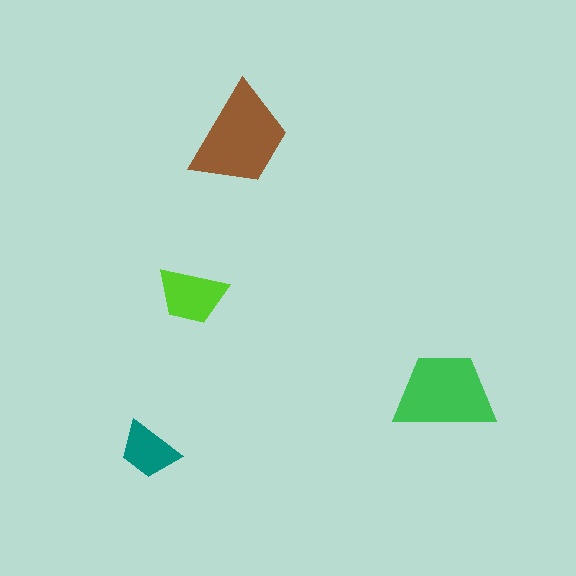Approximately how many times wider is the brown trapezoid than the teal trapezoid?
About 1.5 times wider.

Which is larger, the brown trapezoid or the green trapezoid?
The brown one.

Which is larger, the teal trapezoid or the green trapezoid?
The green one.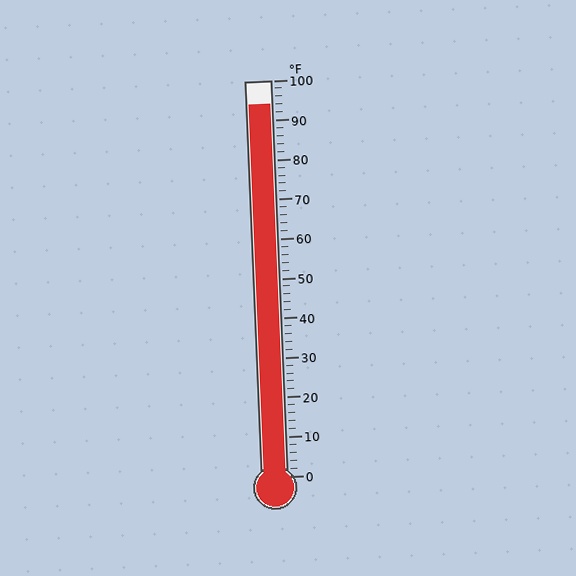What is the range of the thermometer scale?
The thermometer scale ranges from 0°F to 100°F.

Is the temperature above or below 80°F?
The temperature is above 80°F.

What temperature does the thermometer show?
The thermometer shows approximately 94°F.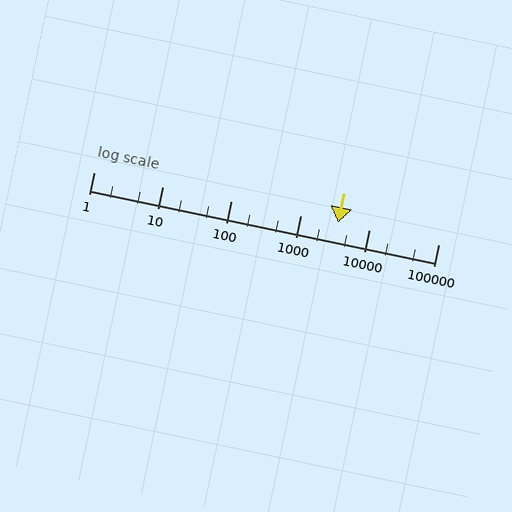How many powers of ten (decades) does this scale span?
The scale spans 5 decades, from 1 to 100000.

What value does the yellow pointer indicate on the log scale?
The pointer indicates approximately 3500.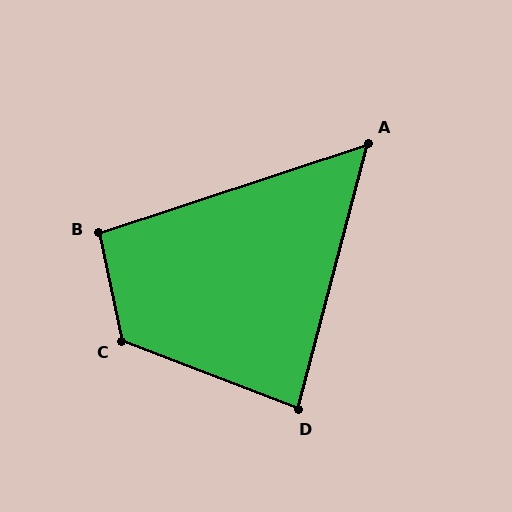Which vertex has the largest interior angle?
C, at approximately 123 degrees.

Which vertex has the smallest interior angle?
A, at approximately 57 degrees.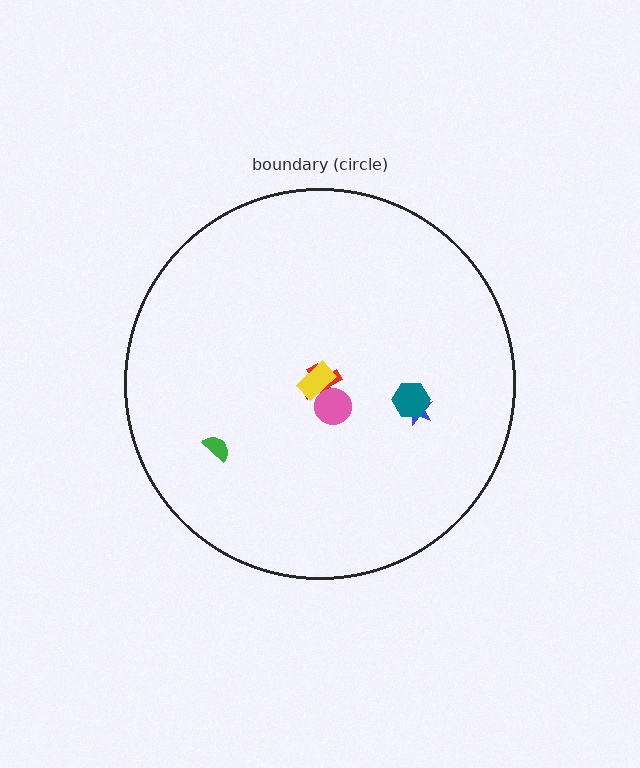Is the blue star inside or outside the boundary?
Inside.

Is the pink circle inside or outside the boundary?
Inside.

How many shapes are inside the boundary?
6 inside, 0 outside.